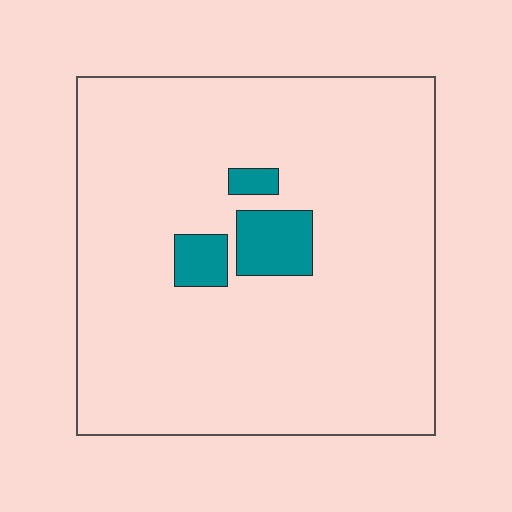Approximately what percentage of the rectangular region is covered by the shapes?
Approximately 5%.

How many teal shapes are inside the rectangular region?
3.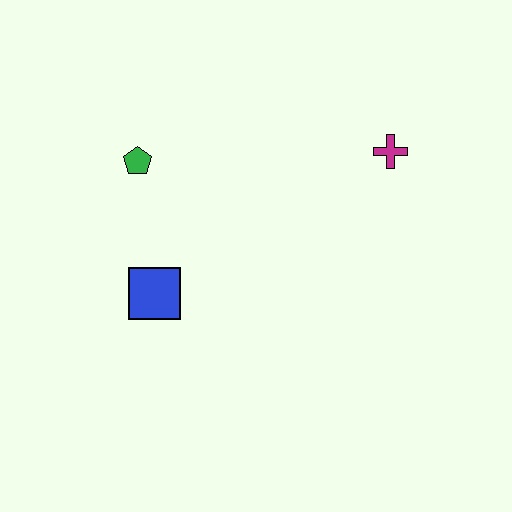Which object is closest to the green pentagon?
The blue square is closest to the green pentagon.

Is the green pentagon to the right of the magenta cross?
No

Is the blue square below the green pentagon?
Yes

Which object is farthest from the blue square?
The magenta cross is farthest from the blue square.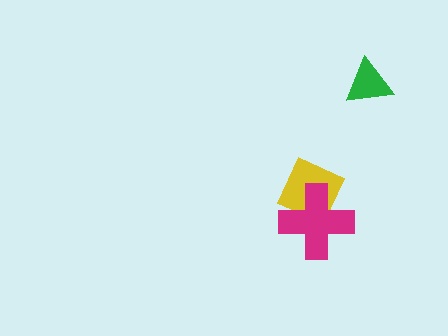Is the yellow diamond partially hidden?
Yes, it is partially covered by another shape.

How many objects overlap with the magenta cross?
1 object overlaps with the magenta cross.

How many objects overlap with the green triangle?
0 objects overlap with the green triangle.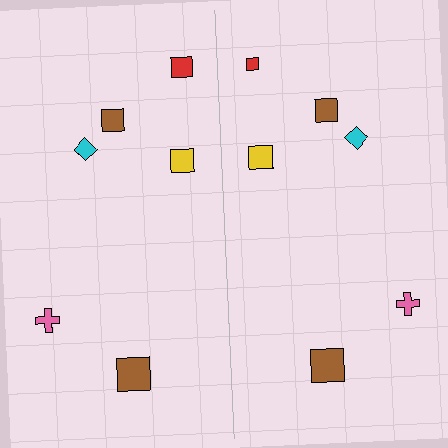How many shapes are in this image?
There are 12 shapes in this image.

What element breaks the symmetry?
The red square on the right side has a different size than its mirror counterpart.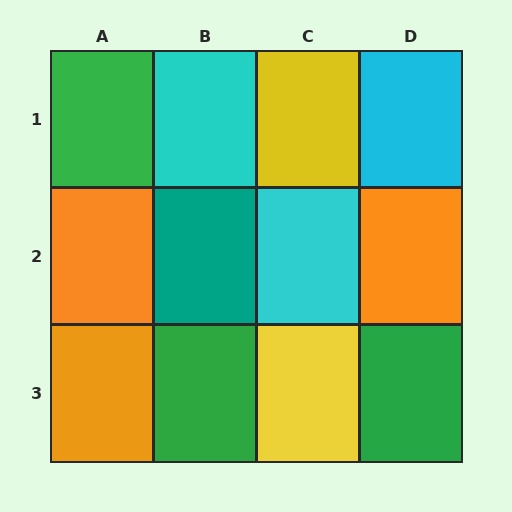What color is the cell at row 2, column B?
Teal.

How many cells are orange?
3 cells are orange.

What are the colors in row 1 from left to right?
Green, cyan, yellow, cyan.